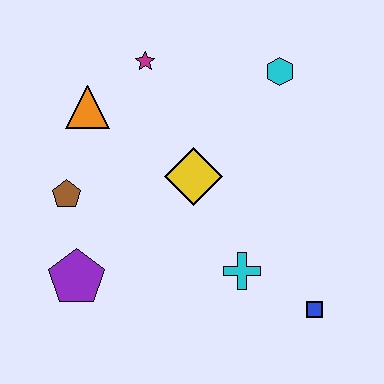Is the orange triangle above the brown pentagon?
Yes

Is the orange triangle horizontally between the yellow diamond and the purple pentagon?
Yes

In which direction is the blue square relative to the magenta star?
The blue square is below the magenta star.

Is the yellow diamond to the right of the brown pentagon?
Yes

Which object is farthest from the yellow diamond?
The blue square is farthest from the yellow diamond.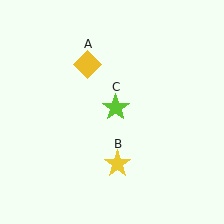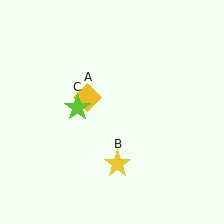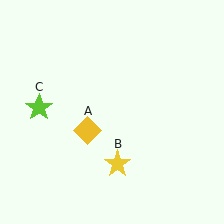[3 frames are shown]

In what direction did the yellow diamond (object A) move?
The yellow diamond (object A) moved down.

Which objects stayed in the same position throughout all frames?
Yellow star (object B) remained stationary.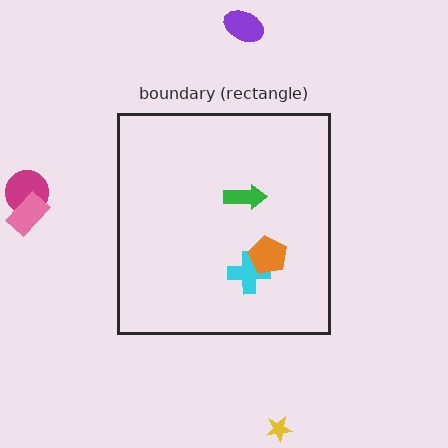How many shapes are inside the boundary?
3 inside, 4 outside.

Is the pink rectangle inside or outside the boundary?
Outside.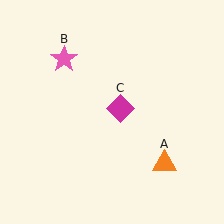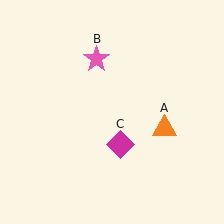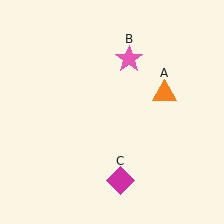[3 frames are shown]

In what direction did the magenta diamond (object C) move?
The magenta diamond (object C) moved down.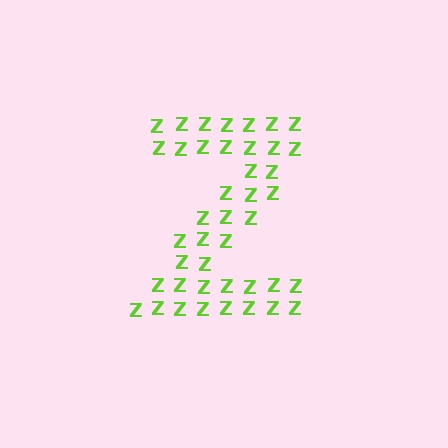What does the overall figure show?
The overall figure shows the letter Z.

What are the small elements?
The small elements are letter Z's.